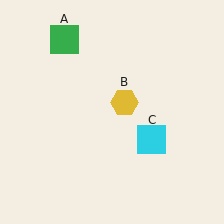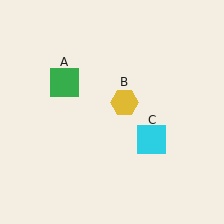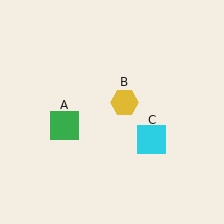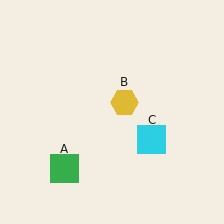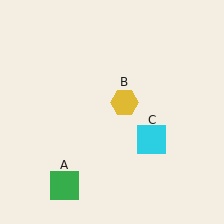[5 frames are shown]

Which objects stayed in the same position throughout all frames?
Yellow hexagon (object B) and cyan square (object C) remained stationary.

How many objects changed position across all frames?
1 object changed position: green square (object A).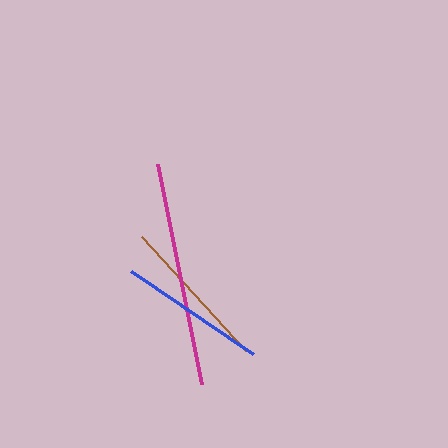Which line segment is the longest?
The magenta line is the longest at approximately 224 pixels.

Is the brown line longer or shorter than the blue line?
The brown line is longer than the blue line.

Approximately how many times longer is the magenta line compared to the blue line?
The magenta line is approximately 1.5 times the length of the blue line.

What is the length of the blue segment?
The blue segment is approximately 148 pixels long.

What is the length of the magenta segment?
The magenta segment is approximately 224 pixels long.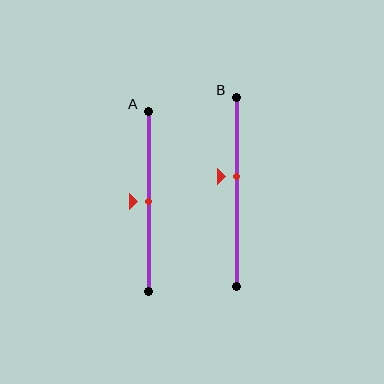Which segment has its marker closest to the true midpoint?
Segment A has its marker closest to the true midpoint.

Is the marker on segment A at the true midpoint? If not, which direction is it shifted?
Yes, the marker on segment A is at the true midpoint.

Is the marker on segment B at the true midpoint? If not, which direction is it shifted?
No, the marker on segment B is shifted upward by about 8% of the segment length.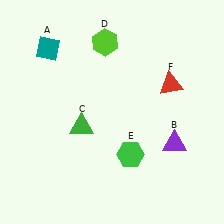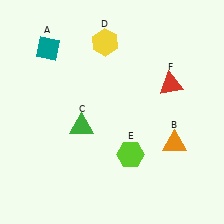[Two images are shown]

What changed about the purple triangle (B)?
In Image 1, B is purple. In Image 2, it changed to orange.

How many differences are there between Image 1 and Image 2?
There are 3 differences between the two images.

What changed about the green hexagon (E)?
In Image 1, E is green. In Image 2, it changed to lime.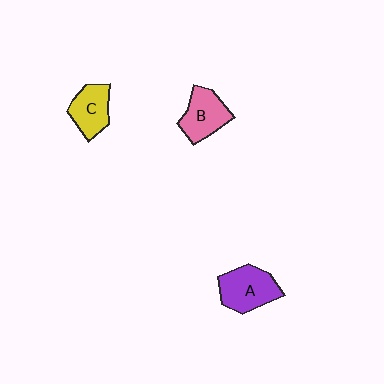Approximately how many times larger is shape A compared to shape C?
Approximately 1.3 times.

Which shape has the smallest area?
Shape C (yellow).